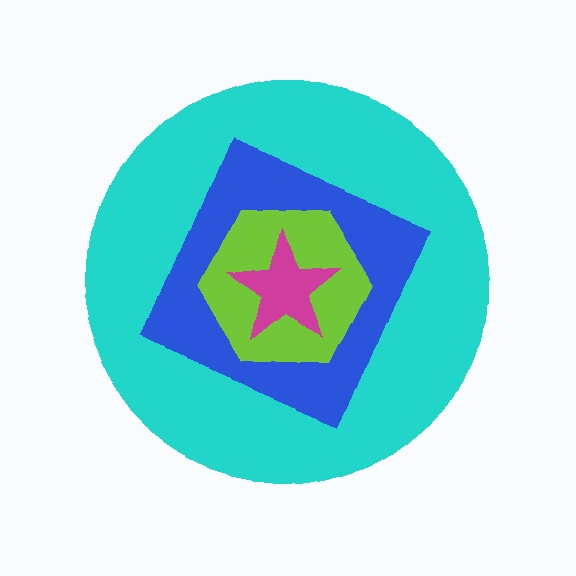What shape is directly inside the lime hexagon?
The magenta star.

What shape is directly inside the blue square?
The lime hexagon.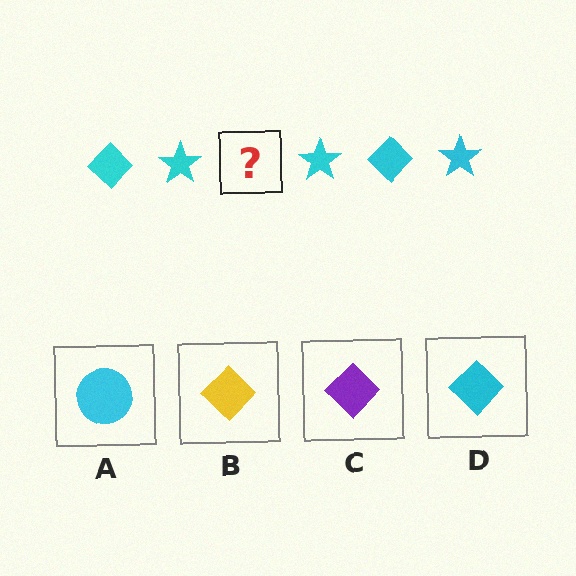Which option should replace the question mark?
Option D.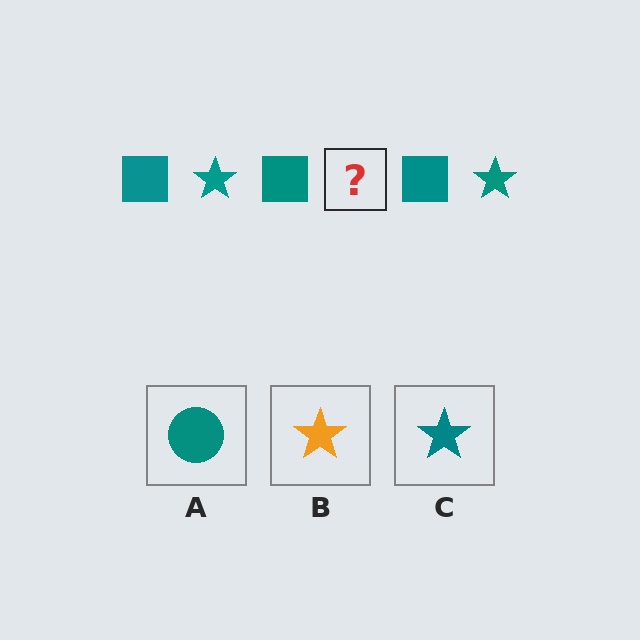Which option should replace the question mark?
Option C.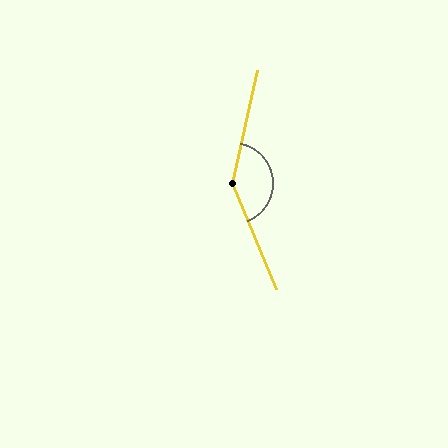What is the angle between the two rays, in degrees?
Approximately 145 degrees.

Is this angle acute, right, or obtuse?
It is obtuse.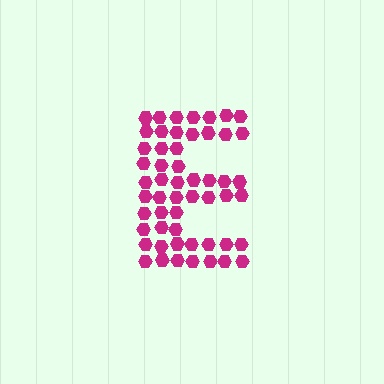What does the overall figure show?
The overall figure shows the letter E.